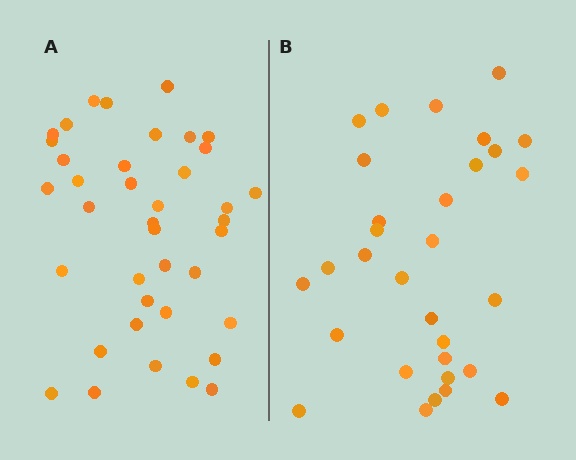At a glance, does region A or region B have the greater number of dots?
Region A (the left region) has more dots.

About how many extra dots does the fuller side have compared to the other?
Region A has roughly 8 or so more dots than region B.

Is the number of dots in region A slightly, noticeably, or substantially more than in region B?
Region A has noticeably more, but not dramatically so. The ratio is roughly 1.3 to 1.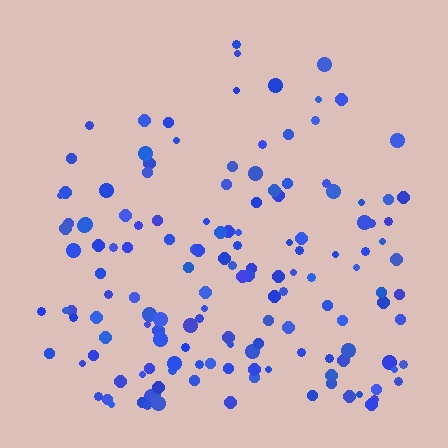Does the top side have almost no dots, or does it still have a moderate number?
Still a moderate number, just noticeably fewer than the bottom.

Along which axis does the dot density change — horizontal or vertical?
Vertical.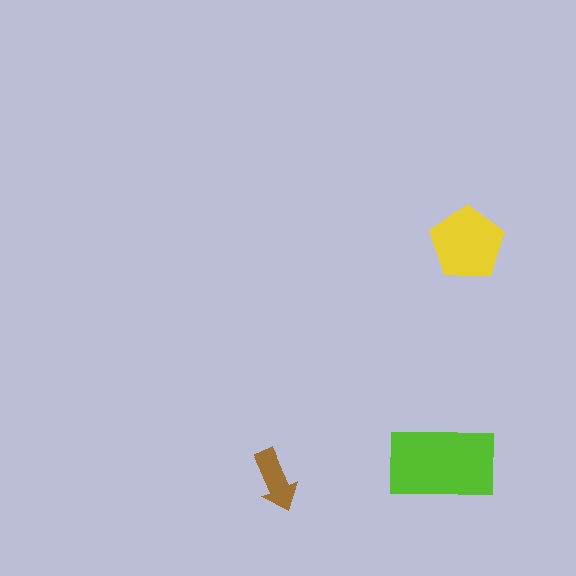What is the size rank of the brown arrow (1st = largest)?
3rd.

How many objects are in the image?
There are 3 objects in the image.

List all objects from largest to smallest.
The lime rectangle, the yellow pentagon, the brown arrow.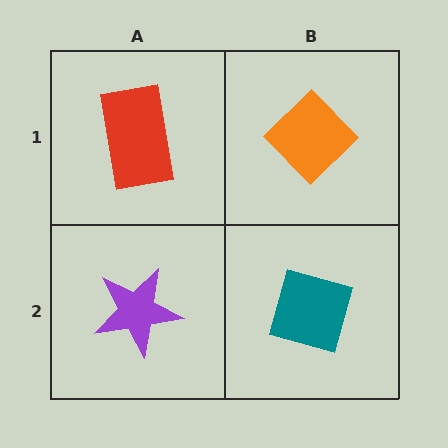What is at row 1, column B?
An orange diamond.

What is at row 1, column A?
A red rectangle.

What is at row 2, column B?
A teal diamond.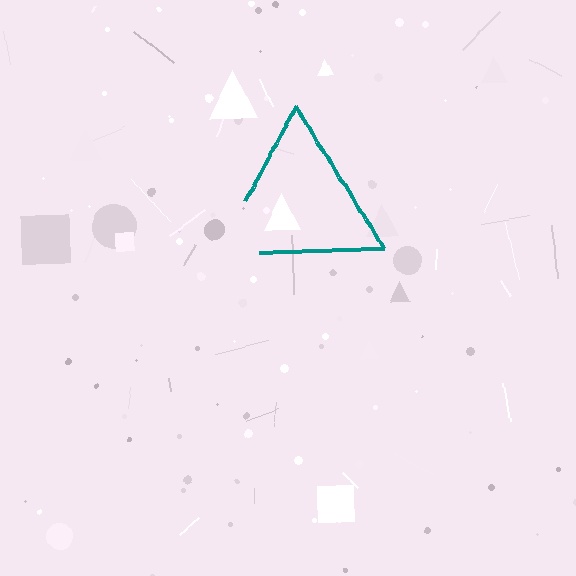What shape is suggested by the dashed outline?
The dashed outline suggests a triangle.